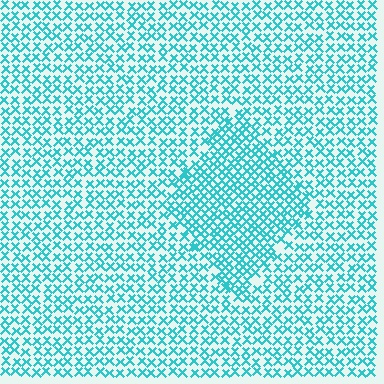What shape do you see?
I see a diamond.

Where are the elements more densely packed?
The elements are more densely packed inside the diamond boundary.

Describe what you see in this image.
The image contains small cyan elements arranged at two different densities. A diamond-shaped region is visible where the elements are more densely packed than the surrounding area.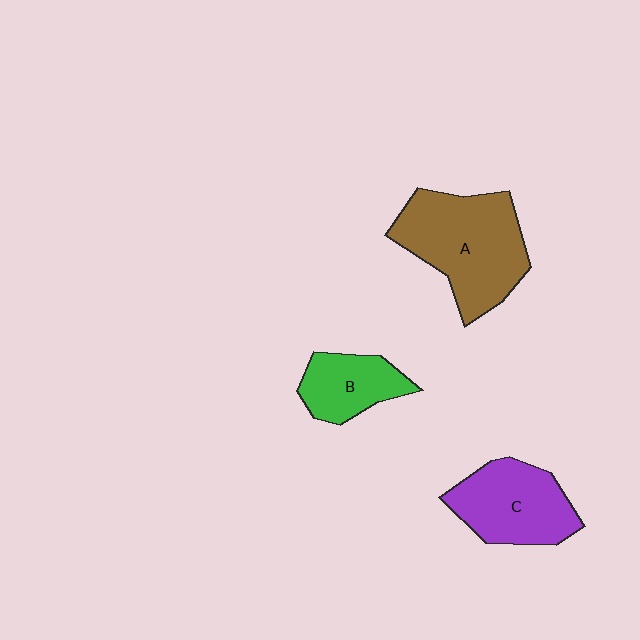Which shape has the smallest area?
Shape B (green).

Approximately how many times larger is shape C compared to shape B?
Approximately 1.5 times.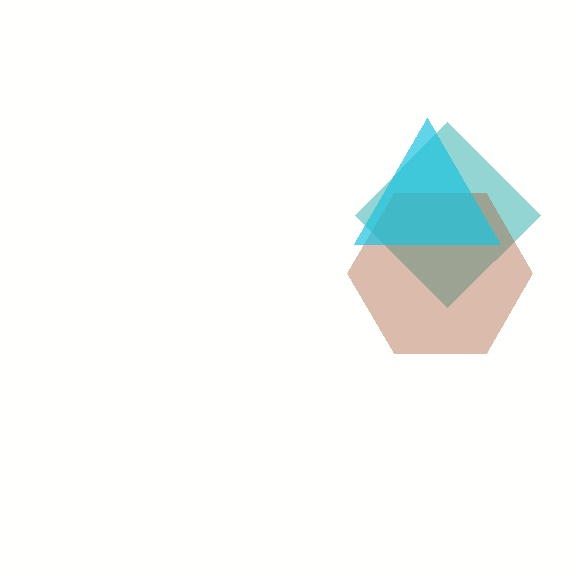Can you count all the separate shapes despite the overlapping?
Yes, there are 3 separate shapes.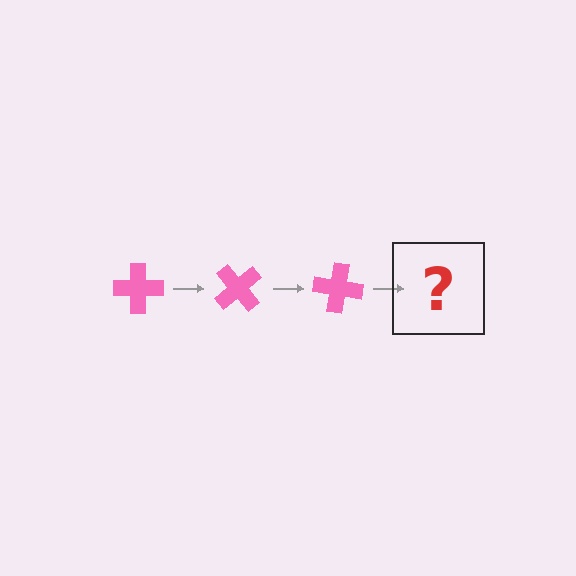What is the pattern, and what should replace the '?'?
The pattern is that the cross rotates 50 degrees each step. The '?' should be a pink cross rotated 150 degrees.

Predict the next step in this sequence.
The next step is a pink cross rotated 150 degrees.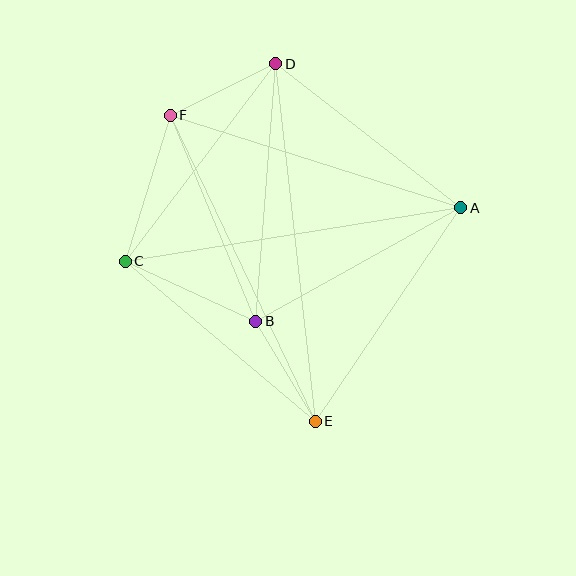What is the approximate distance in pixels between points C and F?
The distance between C and F is approximately 153 pixels.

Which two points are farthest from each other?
Points D and E are farthest from each other.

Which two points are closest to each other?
Points B and E are closest to each other.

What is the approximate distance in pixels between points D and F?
The distance between D and F is approximately 117 pixels.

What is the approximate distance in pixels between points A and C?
The distance between A and C is approximately 340 pixels.